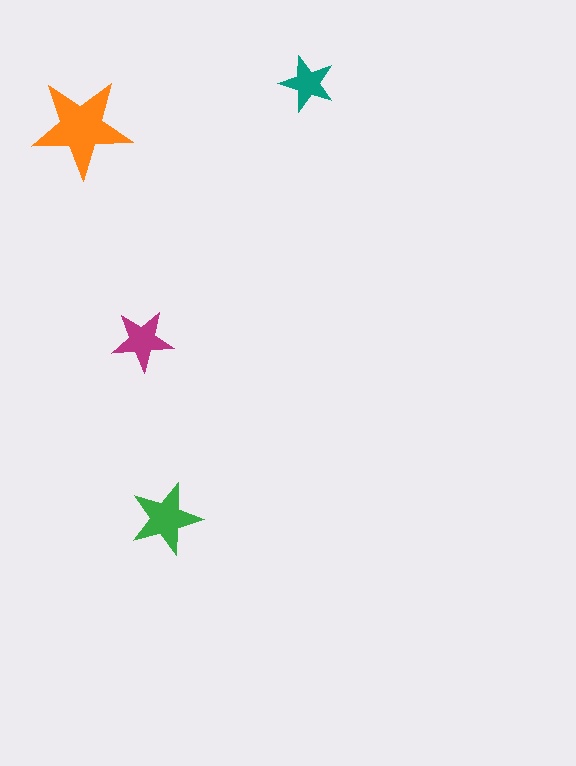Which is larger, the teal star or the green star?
The green one.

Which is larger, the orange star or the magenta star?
The orange one.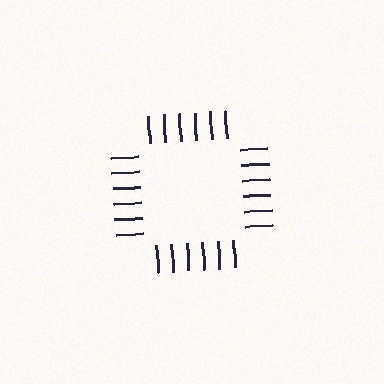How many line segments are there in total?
24 — 6 along each of the 4 edges.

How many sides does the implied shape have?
4 sides — the line-ends trace a square.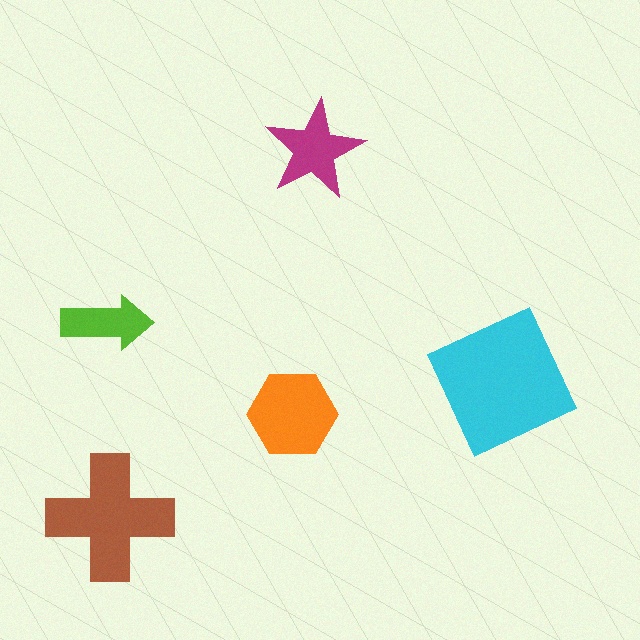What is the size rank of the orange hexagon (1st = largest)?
3rd.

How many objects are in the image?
There are 5 objects in the image.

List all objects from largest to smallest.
The cyan square, the brown cross, the orange hexagon, the magenta star, the lime arrow.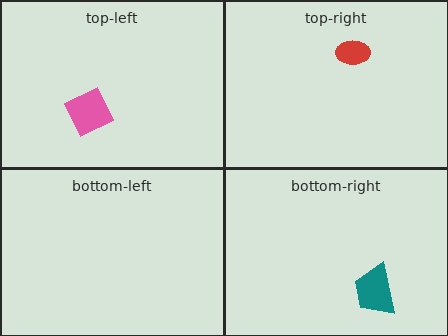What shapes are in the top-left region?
The pink diamond.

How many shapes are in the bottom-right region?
1.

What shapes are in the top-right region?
The red ellipse.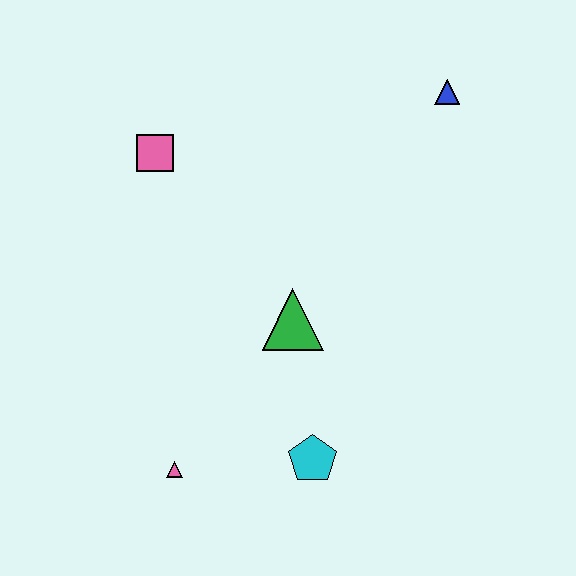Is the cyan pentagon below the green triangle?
Yes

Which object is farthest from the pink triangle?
The blue triangle is farthest from the pink triangle.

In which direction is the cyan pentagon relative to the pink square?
The cyan pentagon is below the pink square.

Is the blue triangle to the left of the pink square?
No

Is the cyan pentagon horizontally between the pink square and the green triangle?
No